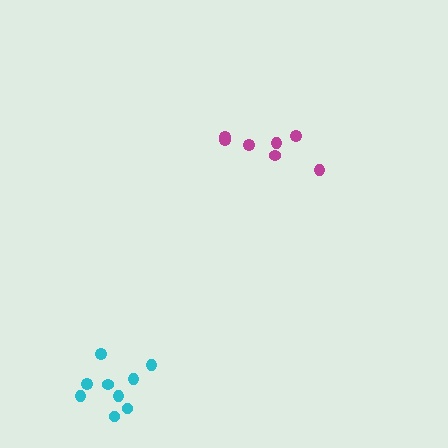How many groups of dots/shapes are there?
There are 2 groups.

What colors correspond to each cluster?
The clusters are colored: cyan, magenta.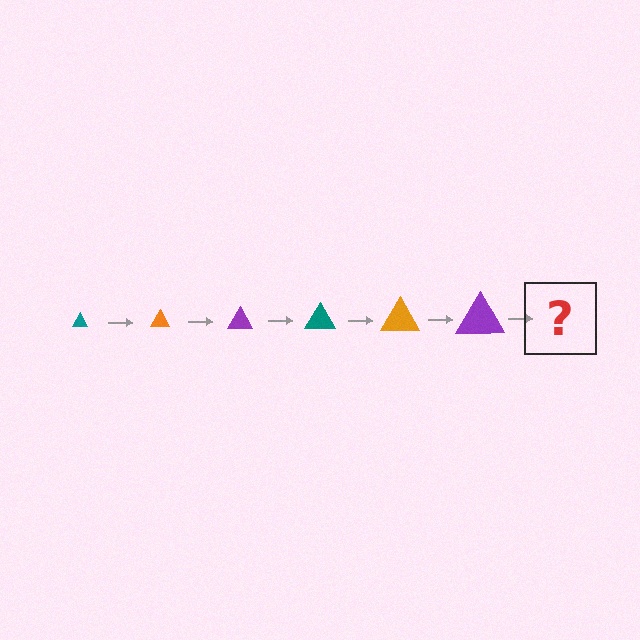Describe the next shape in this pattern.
It should be a teal triangle, larger than the previous one.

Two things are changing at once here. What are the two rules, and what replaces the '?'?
The two rules are that the triangle grows larger each step and the color cycles through teal, orange, and purple. The '?' should be a teal triangle, larger than the previous one.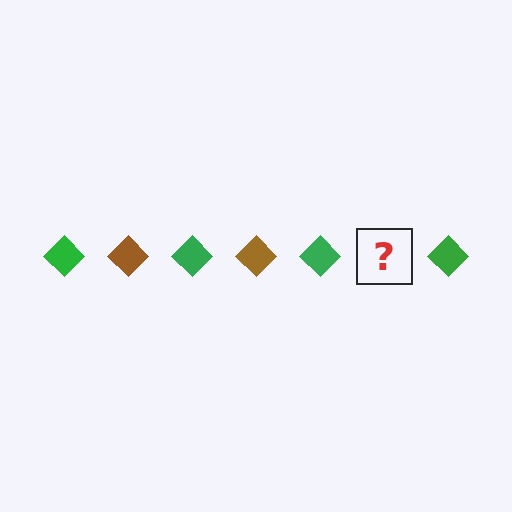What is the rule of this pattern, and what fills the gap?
The rule is that the pattern cycles through green, brown diamonds. The gap should be filled with a brown diamond.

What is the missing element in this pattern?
The missing element is a brown diamond.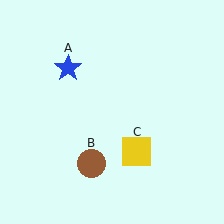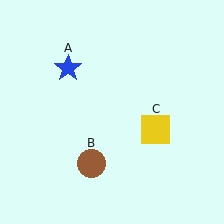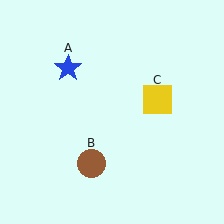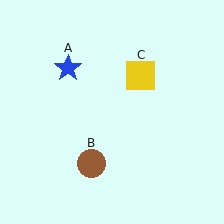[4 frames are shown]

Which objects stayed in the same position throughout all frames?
Blue star (object A) and brown circle (object B) remained stationary.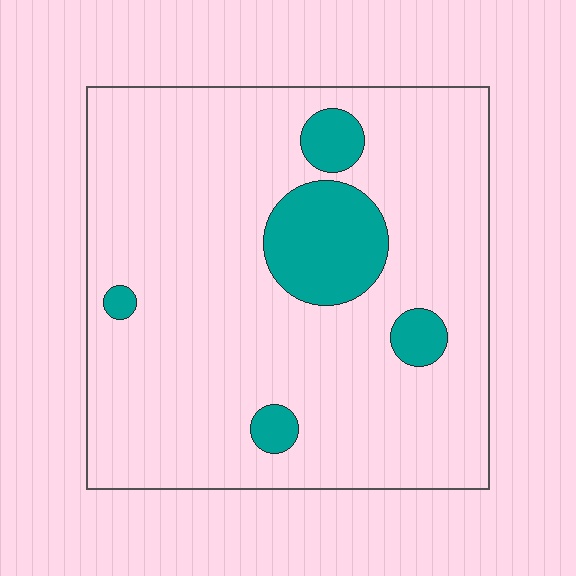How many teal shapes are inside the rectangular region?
5.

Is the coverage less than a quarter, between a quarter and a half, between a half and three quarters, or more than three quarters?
Less than a quarter.